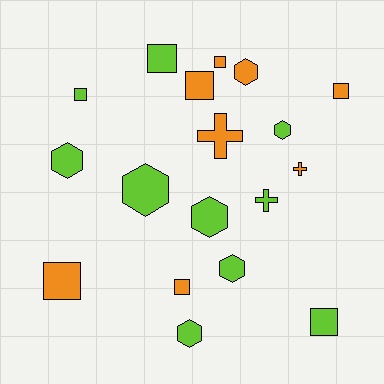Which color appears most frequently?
Lime, with 10 objects.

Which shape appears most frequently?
Square, with 8 objects.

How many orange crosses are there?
There are 2 orange crosses.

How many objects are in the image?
There are 18 objects.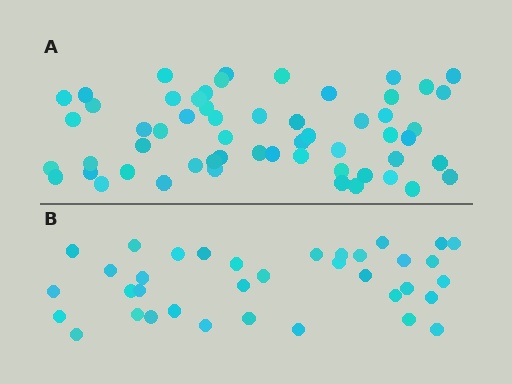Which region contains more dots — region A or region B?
Region A (the top region) has more dots.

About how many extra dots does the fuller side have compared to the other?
Region A has approximately 20 more dots than region B.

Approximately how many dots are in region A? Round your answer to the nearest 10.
About 60 dots. (The exact count is 57, which rounds to 60.)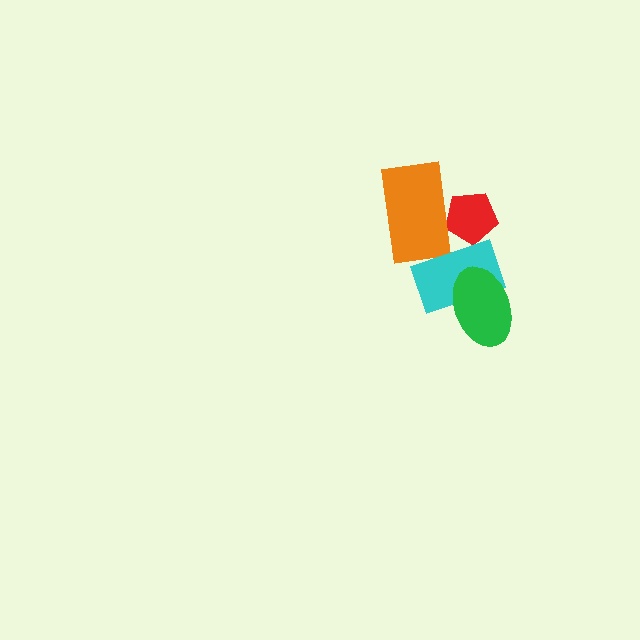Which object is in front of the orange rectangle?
The cyan rectangle is in front of the orange rectangle.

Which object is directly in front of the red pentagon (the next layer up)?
The orange rectangle is directly in front of the red pentagon.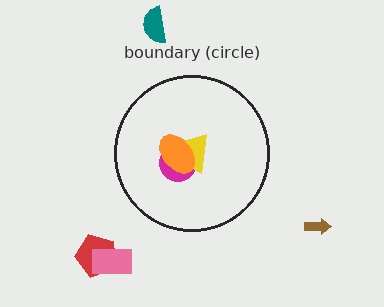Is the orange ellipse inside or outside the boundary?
Inside.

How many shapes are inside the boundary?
3 inside, 4 outside.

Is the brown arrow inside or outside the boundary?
Outside.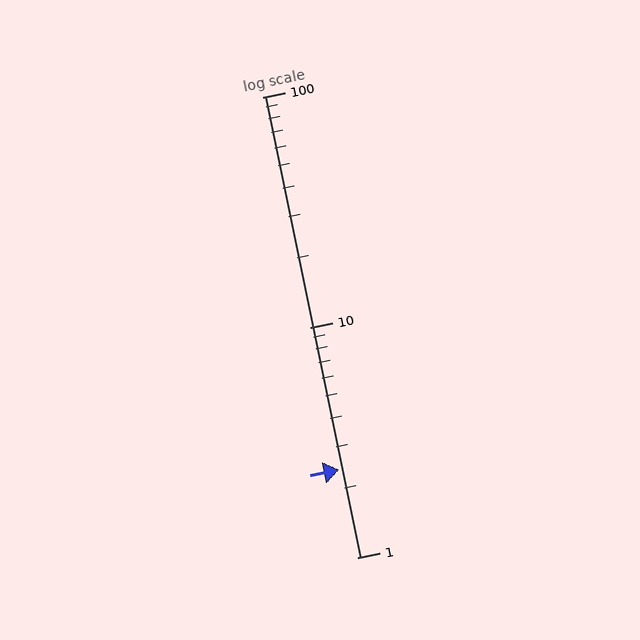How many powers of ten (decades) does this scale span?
The scale spans 2 decades, from 1 to 100.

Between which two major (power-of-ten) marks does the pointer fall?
The pointer is between 1 and 10.